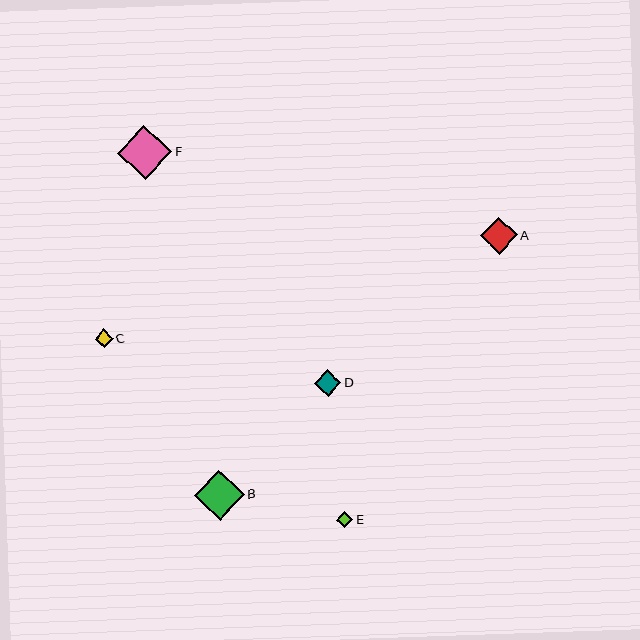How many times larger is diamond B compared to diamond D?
Diamond B is approximately 1.9 times the size of diamond D.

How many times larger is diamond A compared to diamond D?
Diamond A is approximately 1.4 times the size of diamond D.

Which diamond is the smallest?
Diamond E is the smallest with a size of approximately 16 pixels.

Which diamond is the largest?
Diamond F is the largest with a size of approximately 54 pixels.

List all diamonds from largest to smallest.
From largest to smallest: F, B, A, D, C, E.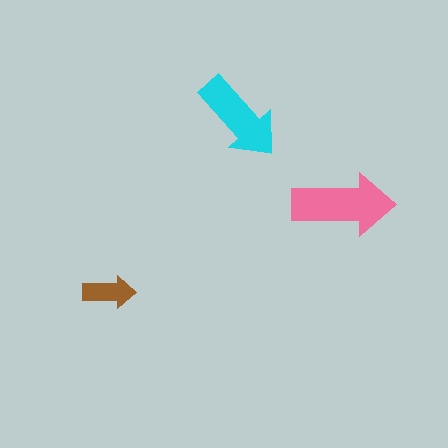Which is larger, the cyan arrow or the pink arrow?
The pink one.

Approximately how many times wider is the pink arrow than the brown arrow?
About 2 times wider.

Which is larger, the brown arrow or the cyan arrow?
The cyan one.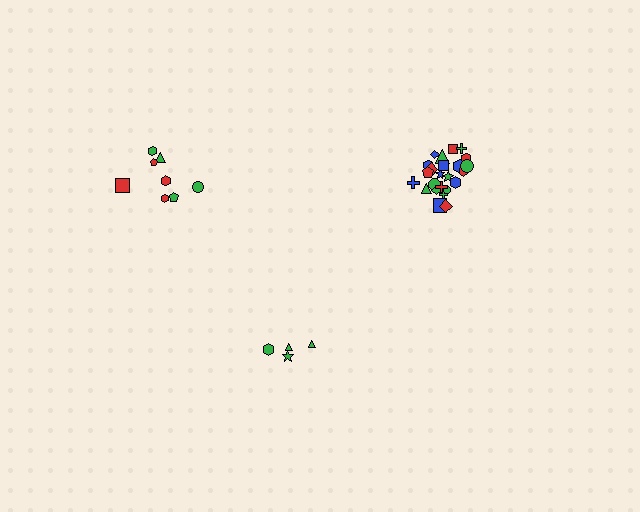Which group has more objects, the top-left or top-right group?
The top-right group.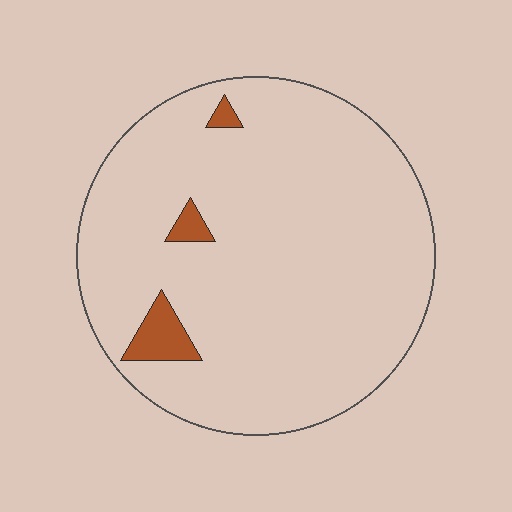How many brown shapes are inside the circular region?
3.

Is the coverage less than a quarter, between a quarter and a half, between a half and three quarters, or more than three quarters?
Less than a quarter.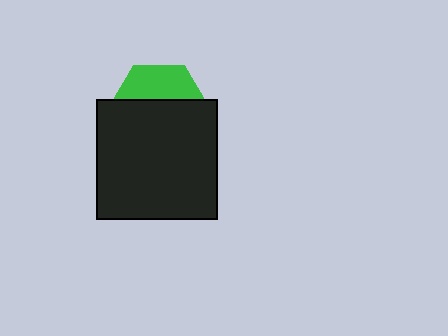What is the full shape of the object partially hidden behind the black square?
The partially hidden object is a green hexagon.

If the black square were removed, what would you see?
You would see the complete green hexagon.